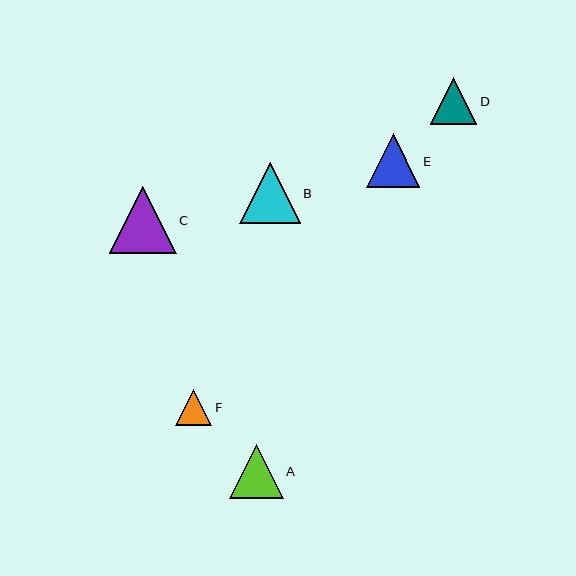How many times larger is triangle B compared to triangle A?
Triangle B is approximately 1.1 times the size of triangle A.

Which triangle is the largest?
Triangle C is the largest with a size of approximately 66 pixels.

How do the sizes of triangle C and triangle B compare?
Triangle C and triangle B are approximately the same size.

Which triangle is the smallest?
Triangle F is the smallest with a size of approximately 36 pixels.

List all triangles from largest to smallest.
From largest to smallest: C, B, A, E, D, F.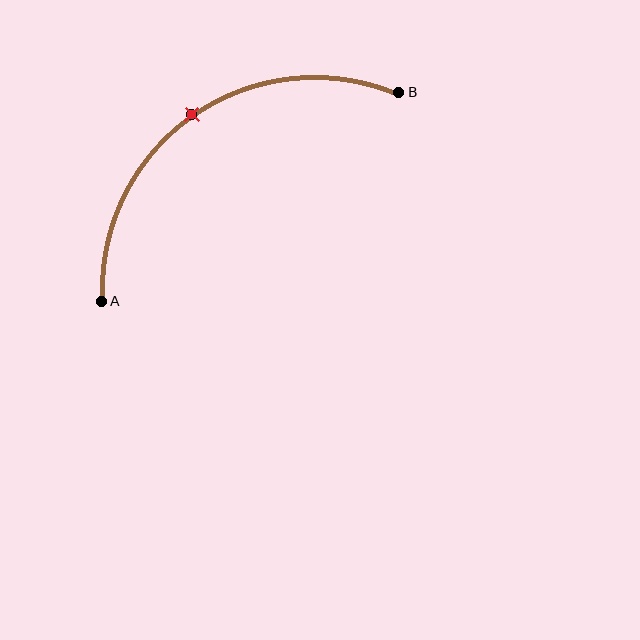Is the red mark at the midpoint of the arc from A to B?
Yes. The red mark lies on the arc at equal arc-length from both A and B — it is the arc midpoint.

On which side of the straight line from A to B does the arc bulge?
The arc bulges above and to the left of the straight line connecting A and B.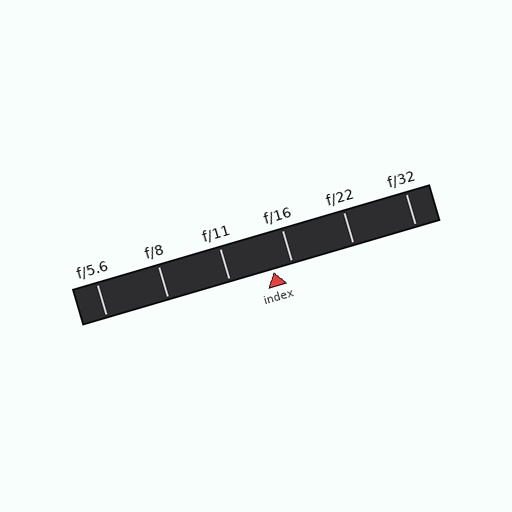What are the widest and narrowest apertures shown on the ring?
The widest aperture shown is f/5.6 and the narrowest is f/32.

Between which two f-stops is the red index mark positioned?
The index mark is between f/11 and f/16.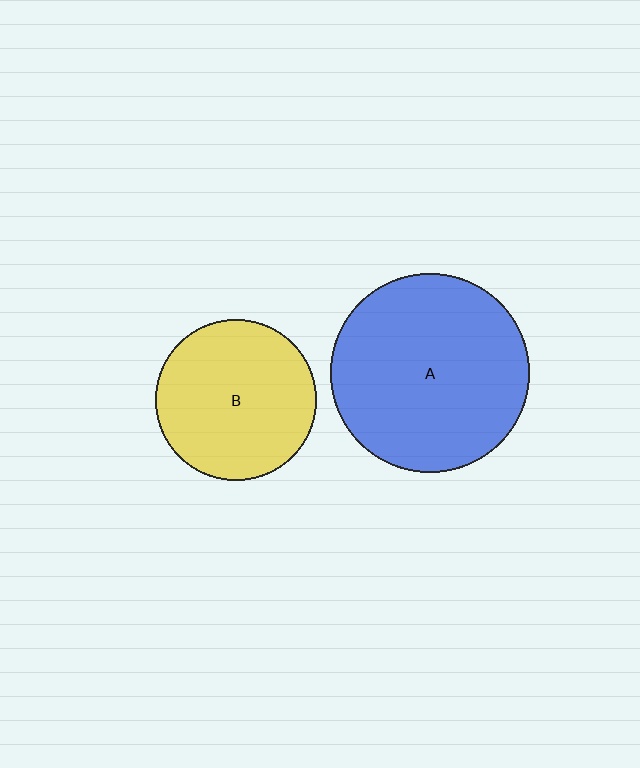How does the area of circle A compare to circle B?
Approximately 1.5 times.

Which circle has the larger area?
Circle A (blue).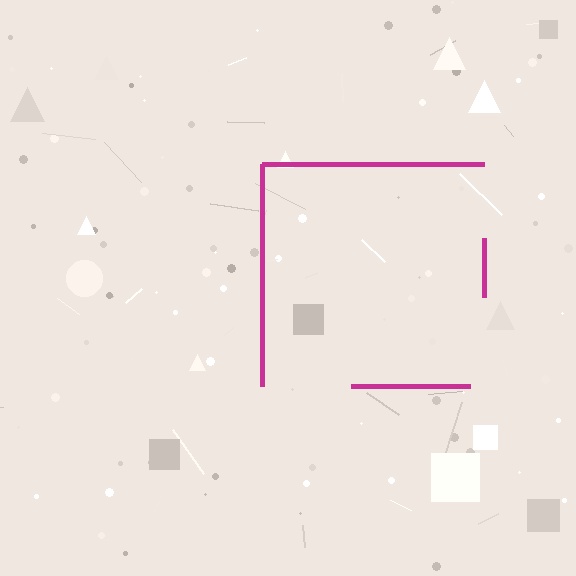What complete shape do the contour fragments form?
The contour fragments form a square.